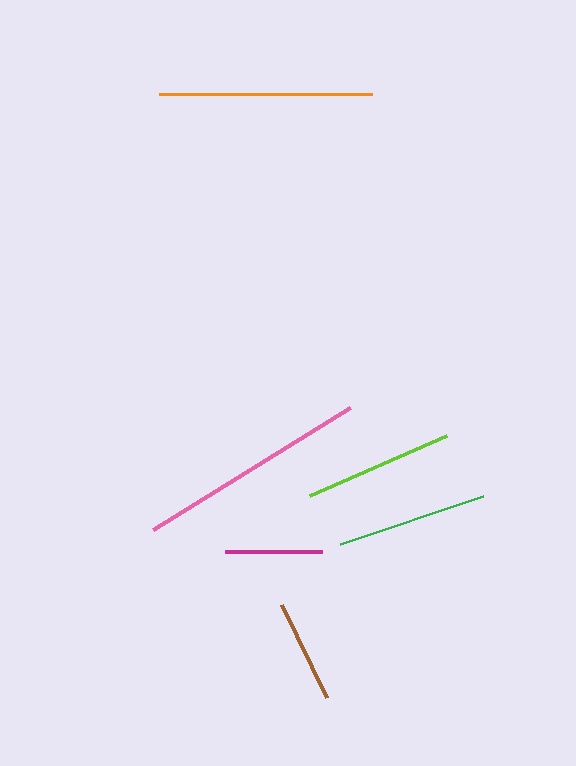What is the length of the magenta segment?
The magenta segment is approximately 97 pixels long.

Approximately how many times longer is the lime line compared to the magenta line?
The lime line is approximately 1.5 times the length of the magenta line.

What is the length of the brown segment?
The brown segment is approximately 103 pixels long.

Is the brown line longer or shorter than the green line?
The green line is longer than the brown line.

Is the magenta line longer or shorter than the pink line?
The pink line is longer than the magenta line.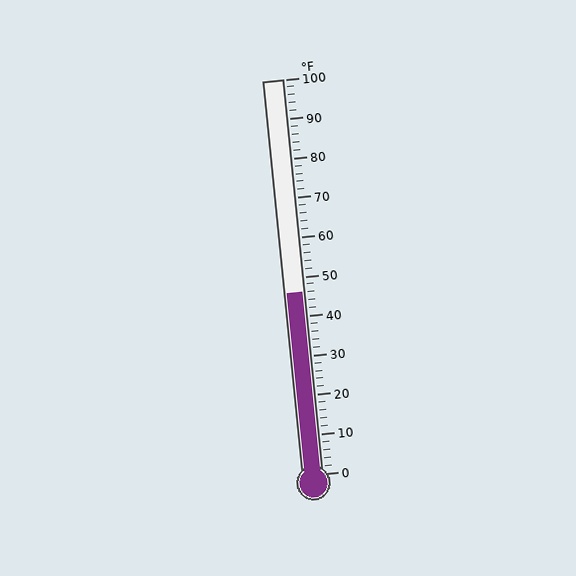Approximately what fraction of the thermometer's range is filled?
The thermometer is filled to approximately 45% of its range.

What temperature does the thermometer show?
The thermometer shows approximately 46°F.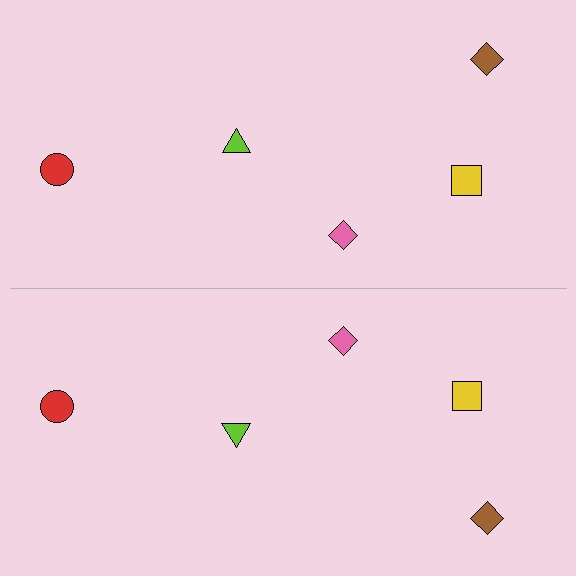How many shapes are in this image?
There are 10 shapes in this image.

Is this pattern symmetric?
Yes, this pattern has bilateral (reflection) symmetry.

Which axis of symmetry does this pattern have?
The pattern has a horizontal axis of symmetry running through the center of the image.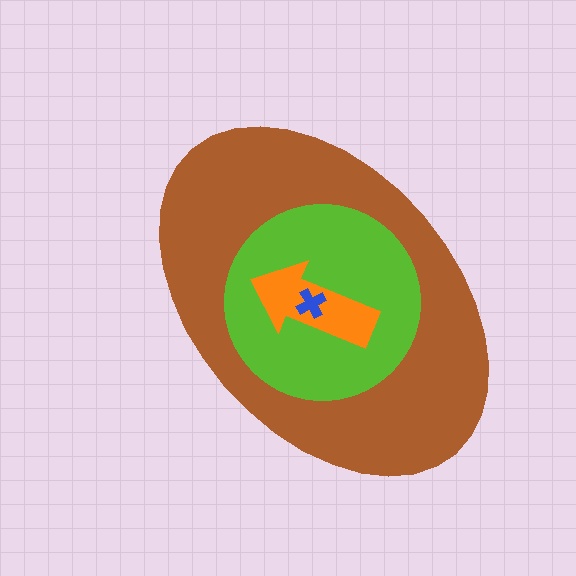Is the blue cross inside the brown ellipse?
Yes.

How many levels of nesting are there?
4.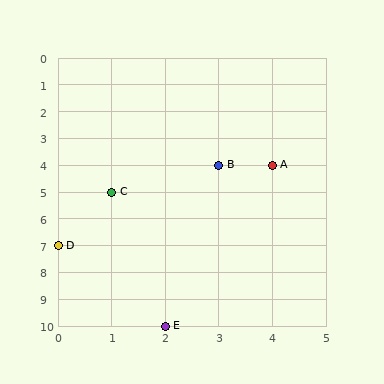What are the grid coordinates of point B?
Point B is at grid coordinates (3, 4).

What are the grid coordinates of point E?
Point E is at grid coordinates (2, 10).